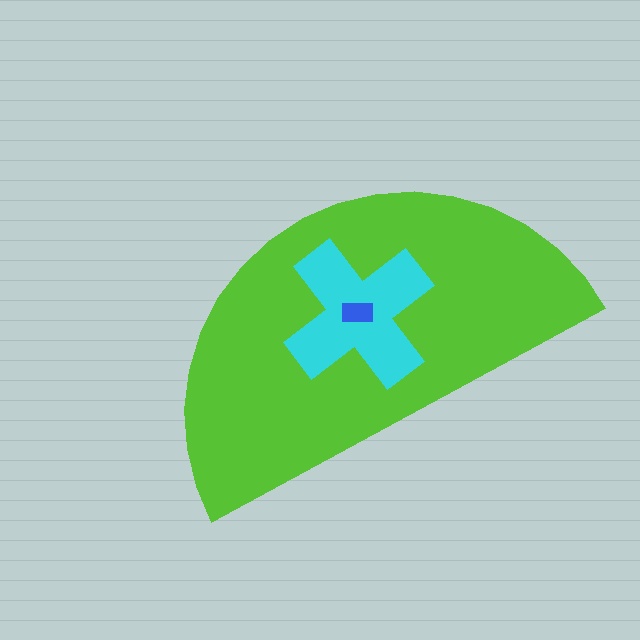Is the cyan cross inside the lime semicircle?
Yes.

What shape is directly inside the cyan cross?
The blue rectangle.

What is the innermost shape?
The blue rectangle.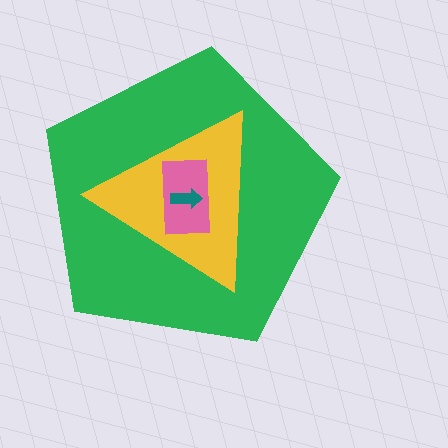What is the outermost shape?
The green pentagon.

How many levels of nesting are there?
4.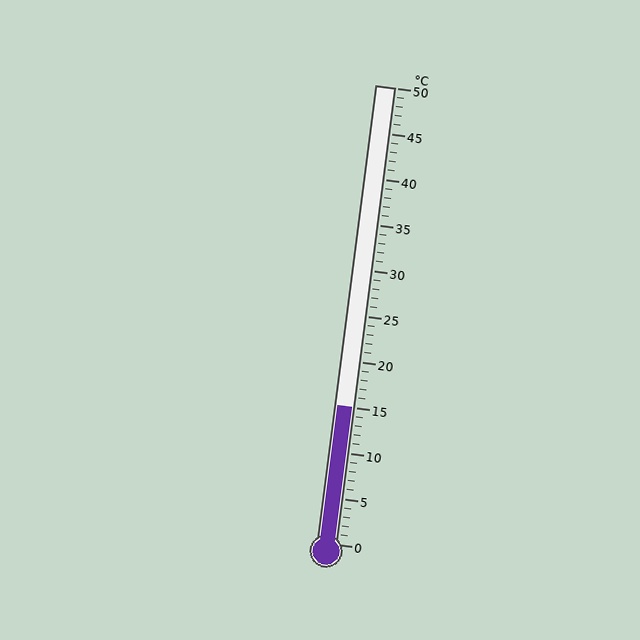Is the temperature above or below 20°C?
The temperature is below 20°C.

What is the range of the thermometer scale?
The thermometer scale ranges from 0°C to 50°C.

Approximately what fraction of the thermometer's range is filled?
The thermometer is filled to approximately 30% of its range.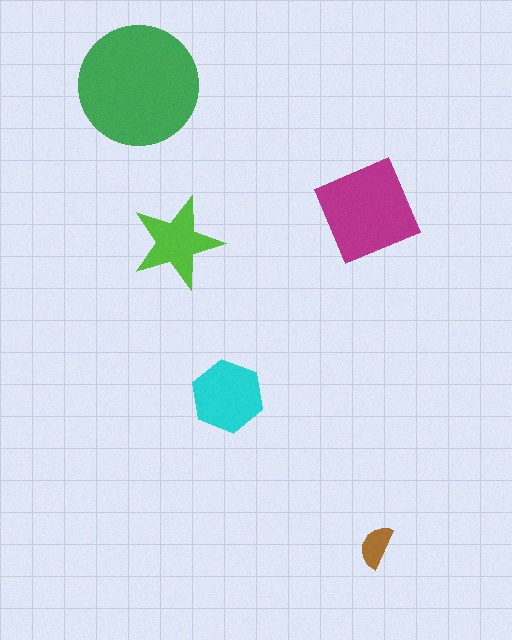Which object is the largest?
The green circle.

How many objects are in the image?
There are 5 objects in the image.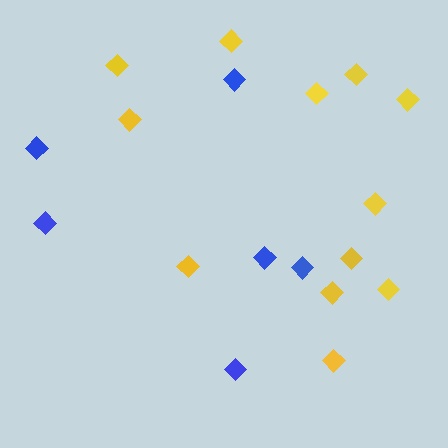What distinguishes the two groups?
There are 2 groups: one group of blue diamonds (6) and one group of yellow diamonds (12).